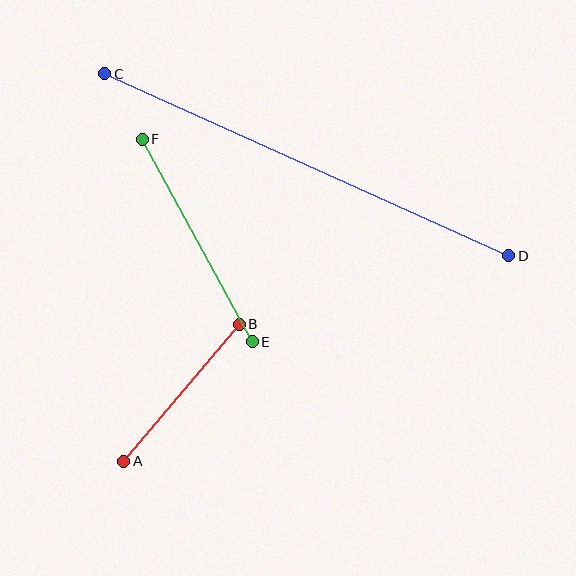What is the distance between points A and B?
The distance is approximately 179 pixels.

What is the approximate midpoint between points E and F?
The midpoint is at approximately (197, 241) pixels.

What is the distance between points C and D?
The distance is approximately 443 pixels.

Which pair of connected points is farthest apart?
Points C and D are farthest apart.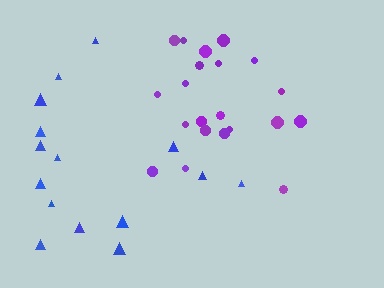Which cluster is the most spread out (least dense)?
Blue.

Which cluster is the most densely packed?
Purple.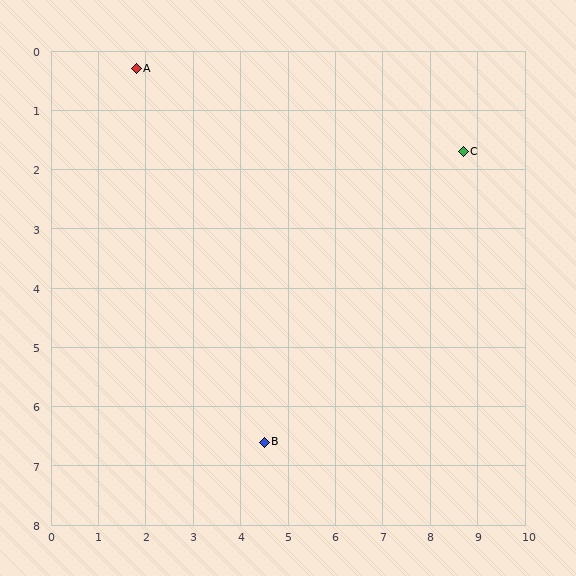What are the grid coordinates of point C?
Point C is at approximately (8.7, 1.7).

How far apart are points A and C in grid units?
Points A and C are about 7.0 grid units apart.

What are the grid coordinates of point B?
Point B is at approximately (4.5, 6.6).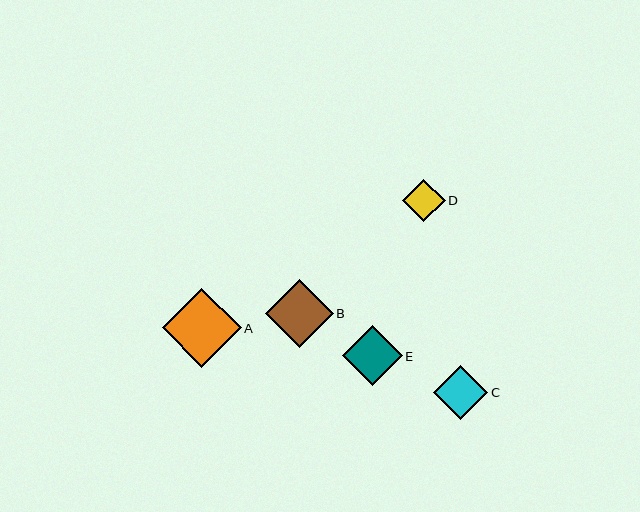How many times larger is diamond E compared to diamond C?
Diamond E is approximately 1.1 times the size of diamond C.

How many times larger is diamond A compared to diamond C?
Diamond A is approximately 1.5 times the size of diamond C.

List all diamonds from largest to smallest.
From largest to smallest: A, B, E, C, D.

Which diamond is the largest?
Diamond A is the largest with a size of approximately 79 pixels.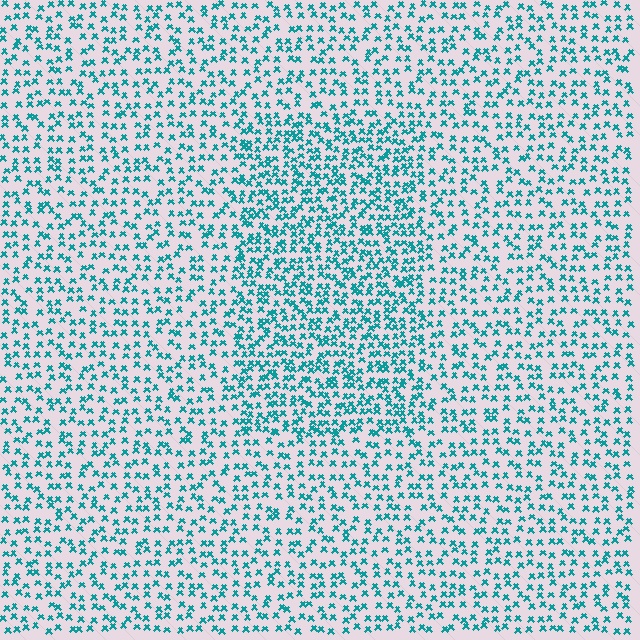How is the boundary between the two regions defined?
The boundary is defined by a change in element density (approximately 1.6x ratio). All elements are the same color, size, and shape.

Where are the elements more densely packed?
The elements are more densely packed inside the rectangle boundary.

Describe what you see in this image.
The image contains small teal elements arranged at two different densities. A rectangle-shaped region is visible where the elements are more densely packed than the surrounding area.